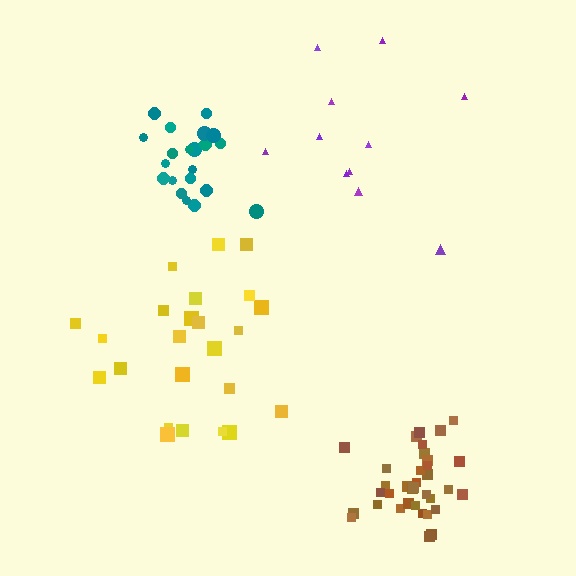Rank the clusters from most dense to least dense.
brown, teal, yellow, purple.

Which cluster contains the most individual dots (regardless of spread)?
Brown (35).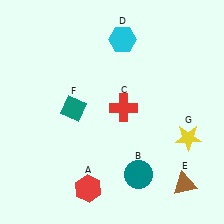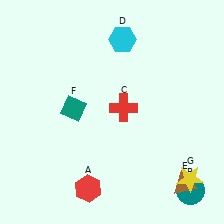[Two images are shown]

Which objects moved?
The objects that moved are: the teal circle (B), the yellow star (G).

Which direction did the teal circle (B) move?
The teal circle (B) moved right.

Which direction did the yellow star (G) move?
The yellow star (G) moved down.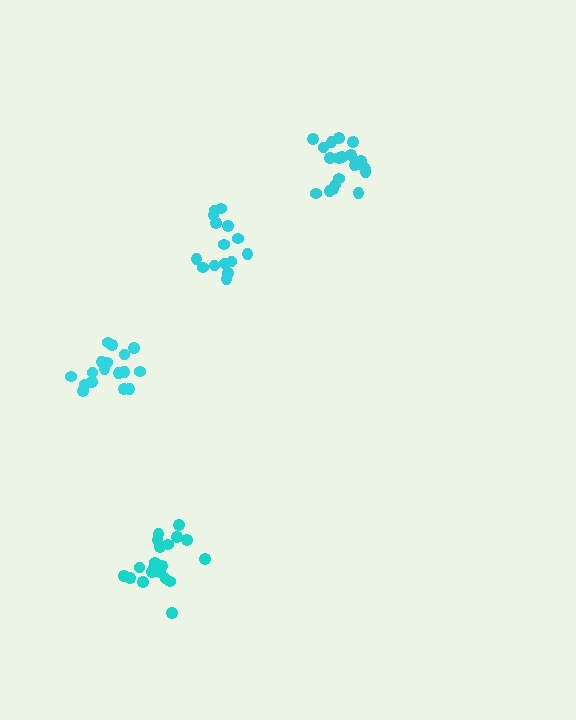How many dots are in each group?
Group 1: 15 dots, Group 2: 20 dots, Group 3: 20 dots, Group 4: 18 dots (73 total).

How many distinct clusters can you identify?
There are 4 distinct clusters.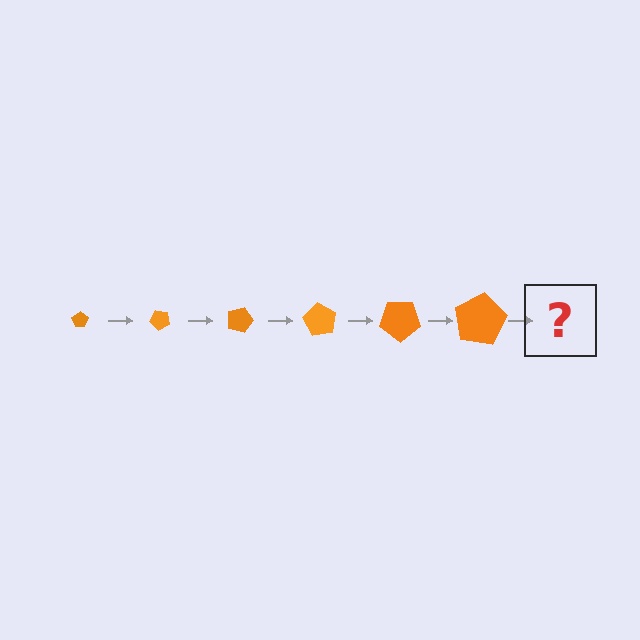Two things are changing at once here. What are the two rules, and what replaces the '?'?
The two rules are that the pentagon grows larger each step and it rotates 45 degrees each step. The '?' should be a pentagon, larger than the previous one and rotated 270 degrees from the start.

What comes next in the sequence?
The next element should be a pentagon, larger than the previous one and rotated 270 degrees from the start.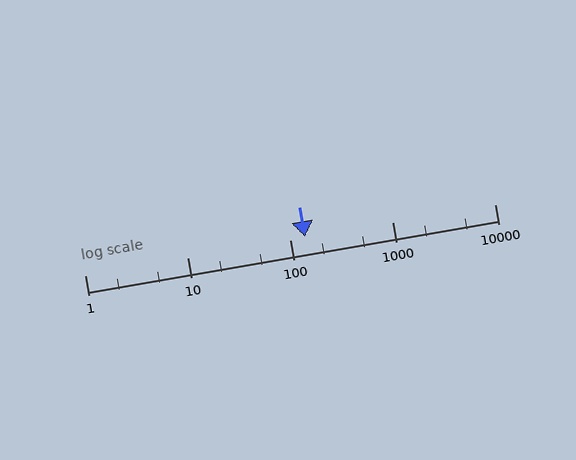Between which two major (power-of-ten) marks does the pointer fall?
The pointer is between 100 and 1000.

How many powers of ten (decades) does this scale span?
The scale spans 4 decades, from 1 to 10000.